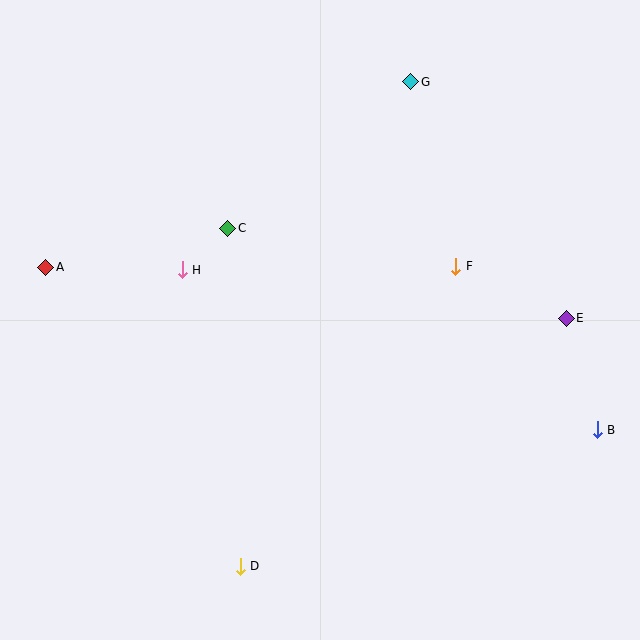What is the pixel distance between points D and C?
The distance between D and C is 338 pixels.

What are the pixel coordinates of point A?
Point A is at (46, 267).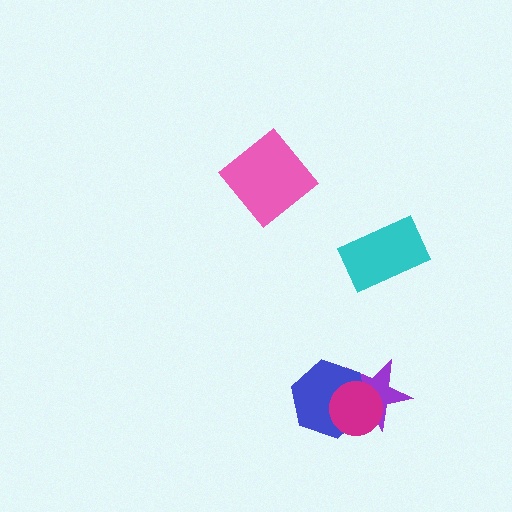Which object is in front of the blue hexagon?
The magenta circle is in front of the blue hexagon.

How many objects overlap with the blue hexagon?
2 objects overlap with the blue hexagon.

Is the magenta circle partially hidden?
No, no other shape covers it.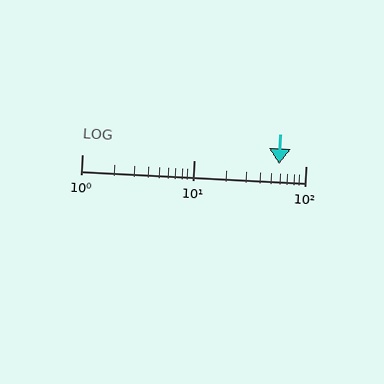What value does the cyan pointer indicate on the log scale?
The pointer indicates approximately 58.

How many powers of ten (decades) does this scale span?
The scale spans 2 decades, from 1 to 100.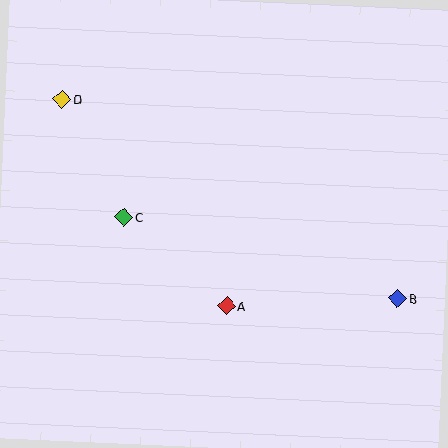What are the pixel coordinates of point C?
Point C is at (124, 217).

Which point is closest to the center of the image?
Point A at (227, 306) is closest to the center.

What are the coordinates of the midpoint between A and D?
The midpoint between A and D is at (144, 203).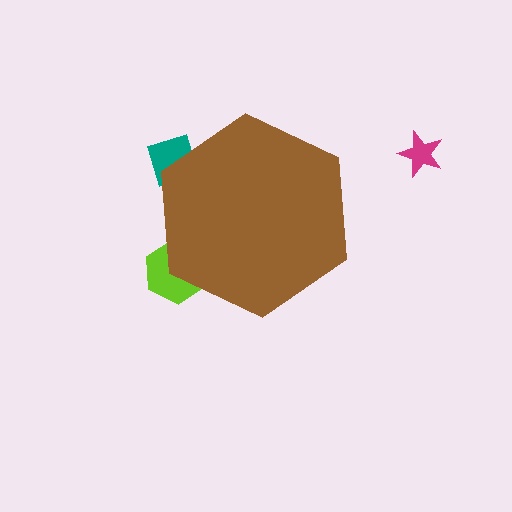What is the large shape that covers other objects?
A brown hexagon.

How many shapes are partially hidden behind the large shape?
2 shapes are partially hidden.